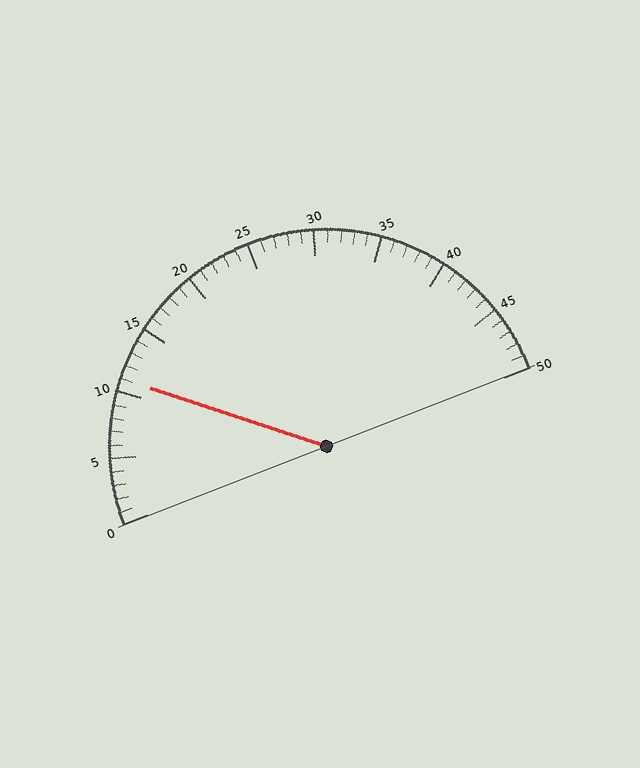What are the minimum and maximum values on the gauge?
The gauge ranges from 0 to 50.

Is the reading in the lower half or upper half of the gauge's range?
The reading is in the lower half of the range (0 to 50).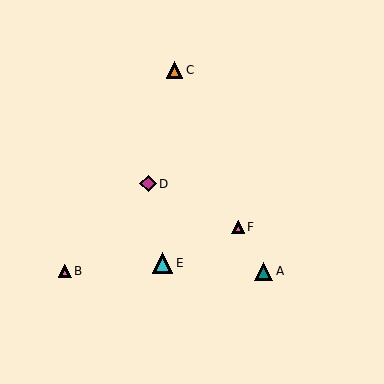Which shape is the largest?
The cyan triangle (labeled E) is the largest.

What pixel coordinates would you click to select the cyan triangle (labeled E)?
Click at (162, 263) to select the cyan triangle E.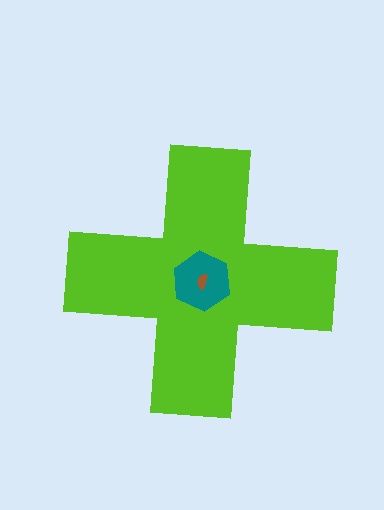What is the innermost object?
The brown semicircle.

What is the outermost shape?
The lime cross.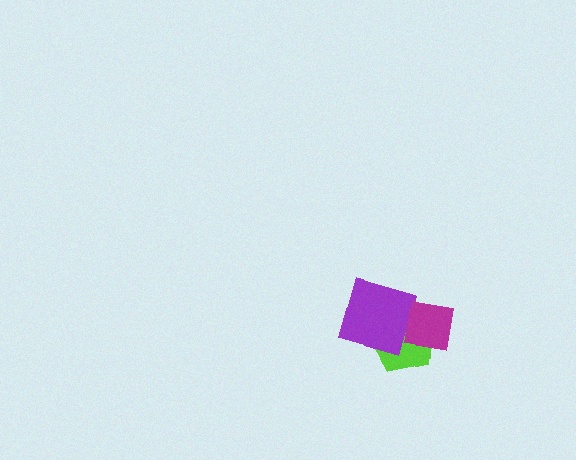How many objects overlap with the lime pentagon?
2 objects overlap with the lime pentagon.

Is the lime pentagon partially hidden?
Yes, it is partially covered by another shape.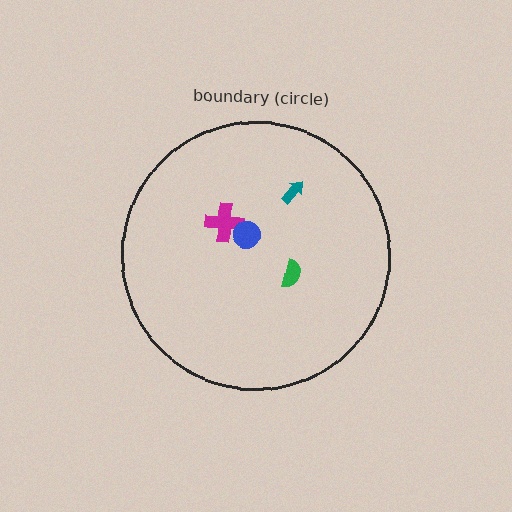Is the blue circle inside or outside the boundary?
Inside.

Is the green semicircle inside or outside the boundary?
Inside.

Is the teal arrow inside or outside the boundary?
Inside.